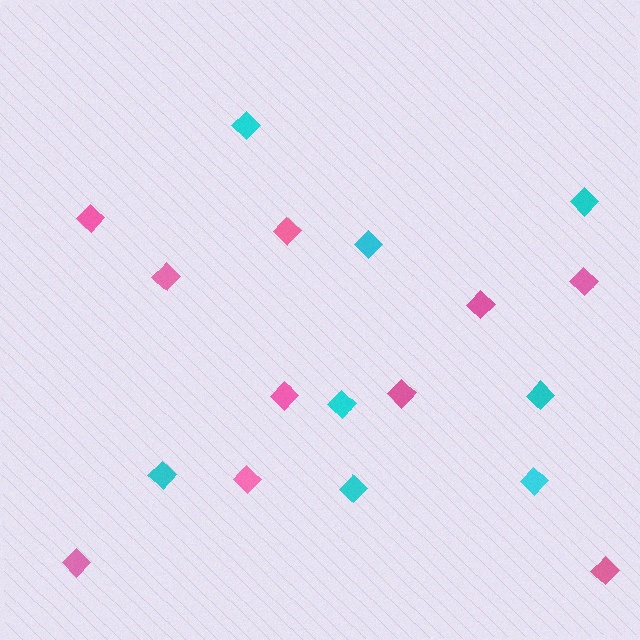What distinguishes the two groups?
There are 2 groups: one group of pink diamonds (10) and one group of cyan diamonds (8).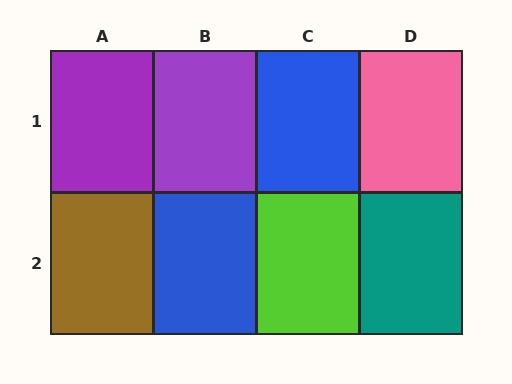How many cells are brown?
1 cell is brown.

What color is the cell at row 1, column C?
Blue.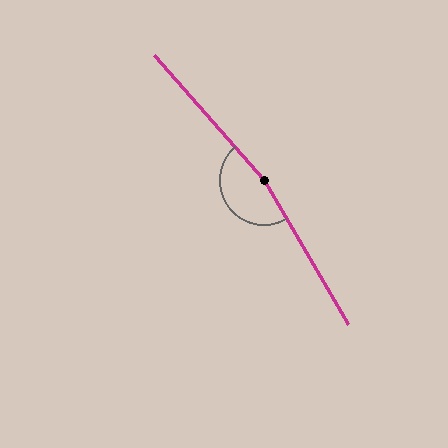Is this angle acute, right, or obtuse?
It is obtuse.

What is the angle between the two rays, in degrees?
Approximately 169 degrees.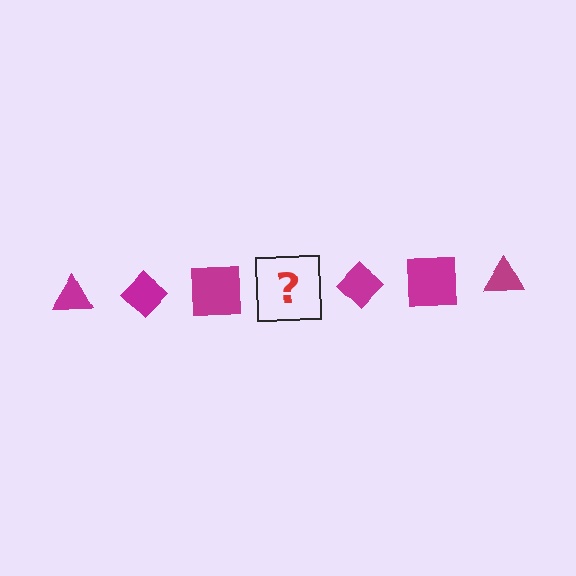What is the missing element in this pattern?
The missing element is a magenta triangle.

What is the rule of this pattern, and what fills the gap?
The rule is that the pattern cycles through triangle, diamond, square shapes in magenta. The gap should be filled with a magenta triangle.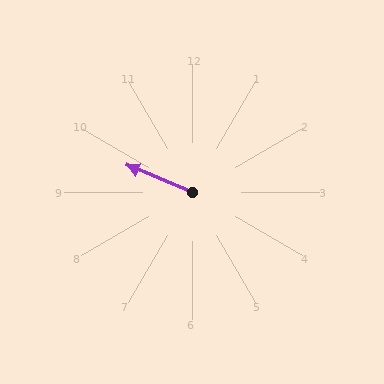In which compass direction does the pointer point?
Northwest.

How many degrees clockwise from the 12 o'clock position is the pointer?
Approximately 293 degrees.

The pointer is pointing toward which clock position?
Roughly 10 o'clock.